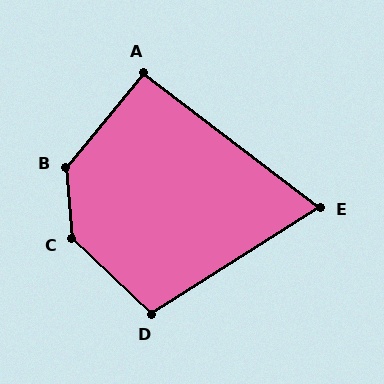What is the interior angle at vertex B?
Approximately 135 degrees (obtuse).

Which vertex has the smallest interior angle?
E, at approximately 70 degrees.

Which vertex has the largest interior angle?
C, at approximately 139 degrees.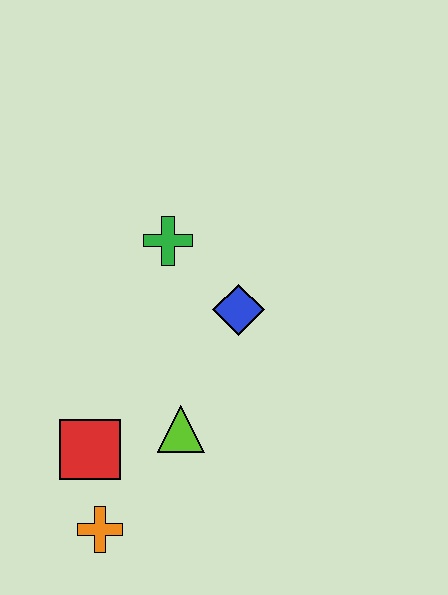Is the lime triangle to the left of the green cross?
No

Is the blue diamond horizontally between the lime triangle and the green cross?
No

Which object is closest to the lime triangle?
The red square is closest to the lime triangle.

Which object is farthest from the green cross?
The orange cross is farthest from the green cross.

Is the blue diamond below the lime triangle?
No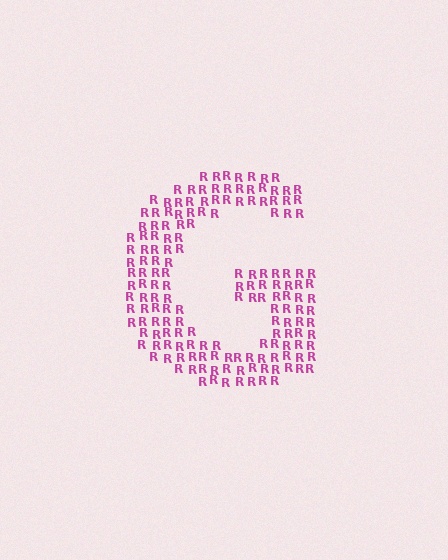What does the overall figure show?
The overall figure shows the letter G.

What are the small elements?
The small elements are letter R's.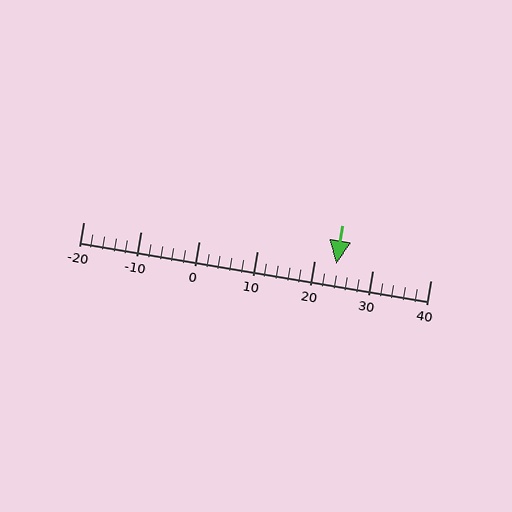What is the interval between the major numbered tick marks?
The major tick marks are spaced 10 units apart.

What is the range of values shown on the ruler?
The ruler shows values from -20 to 40.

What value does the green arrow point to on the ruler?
The green arrow points to approximately 24.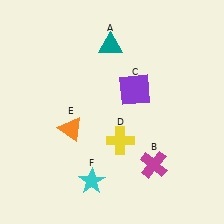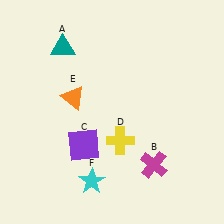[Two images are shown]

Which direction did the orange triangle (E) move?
The orange triangle (E) moved up.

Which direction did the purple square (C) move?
The purple square (C) moved down.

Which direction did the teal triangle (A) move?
The teal triangle (A) moved left.